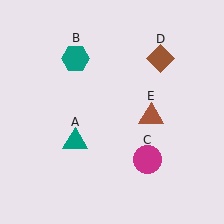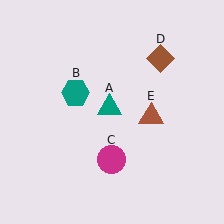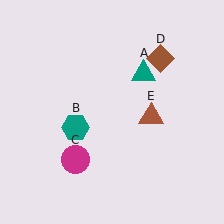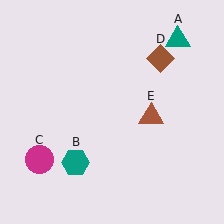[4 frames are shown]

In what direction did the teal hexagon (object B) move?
The teal hexagon (object B) moved down.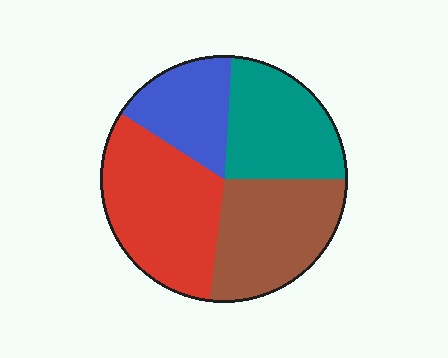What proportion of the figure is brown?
Brown covers about 25% of the figure.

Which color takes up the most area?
Red, at roughly 30%.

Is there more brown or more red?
Red.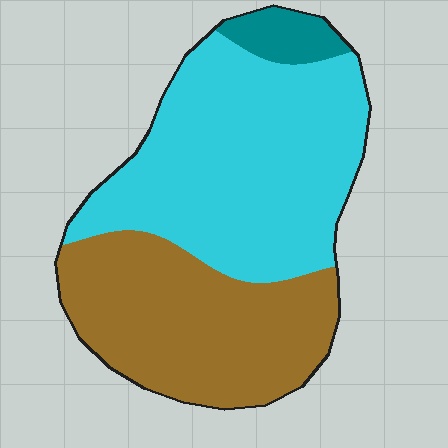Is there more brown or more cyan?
Cyan.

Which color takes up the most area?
Cyan, at roughly 55%.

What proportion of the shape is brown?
Brown covers around 40% of the shape.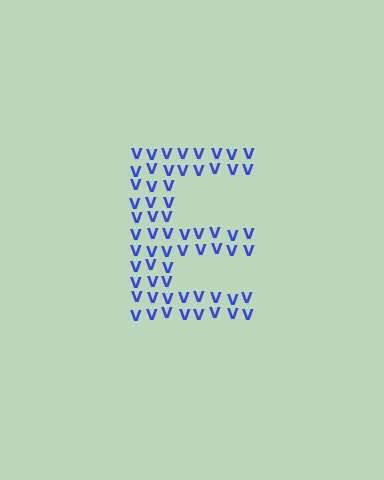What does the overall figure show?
The overall figure shows the letter E.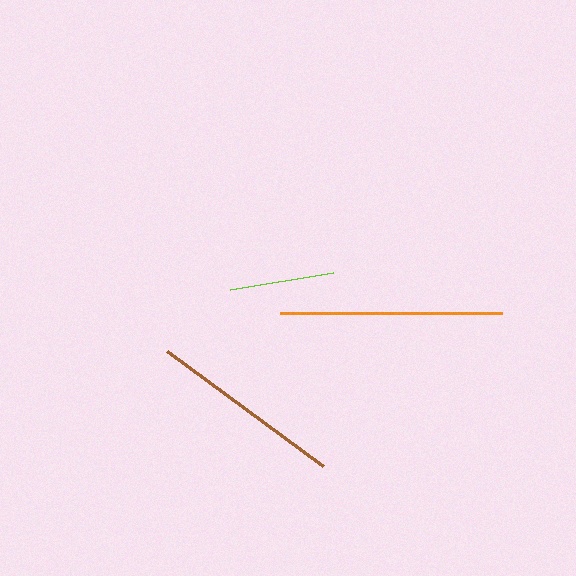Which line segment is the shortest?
The lime line is the shortest at approximately 105 pixels.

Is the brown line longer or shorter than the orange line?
The orange line is longer than the brown line.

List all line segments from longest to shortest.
From longest to shortest: orange, brown, lime.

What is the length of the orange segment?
The orange segment is approximately 222 pixels long.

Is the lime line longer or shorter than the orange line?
The orange line is longer than the lime line.